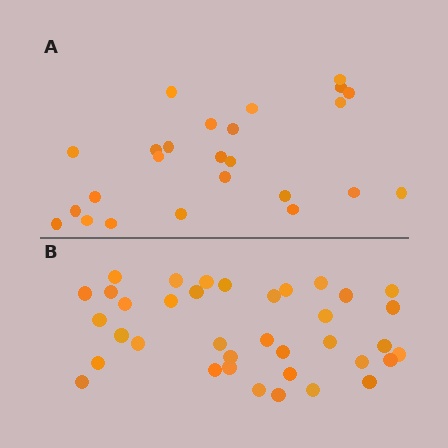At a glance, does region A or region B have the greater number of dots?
Region B (the bottom region) has more dots.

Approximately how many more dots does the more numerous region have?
Region B has roughly 12 or so more dots than region A.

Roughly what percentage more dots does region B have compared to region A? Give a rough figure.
About 50% more.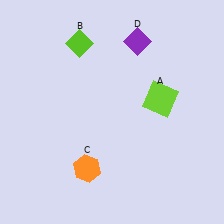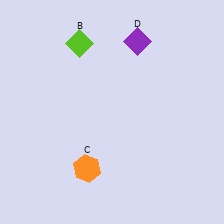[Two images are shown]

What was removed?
The lime square (A) was removed in Image 2.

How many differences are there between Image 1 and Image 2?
There is 1 difference between the two images.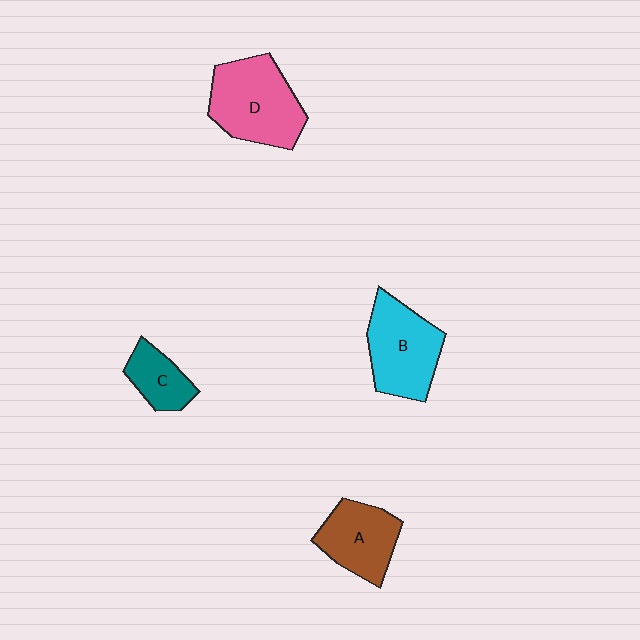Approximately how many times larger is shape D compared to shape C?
Approximately 2.1 times.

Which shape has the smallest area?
Shape C (teal).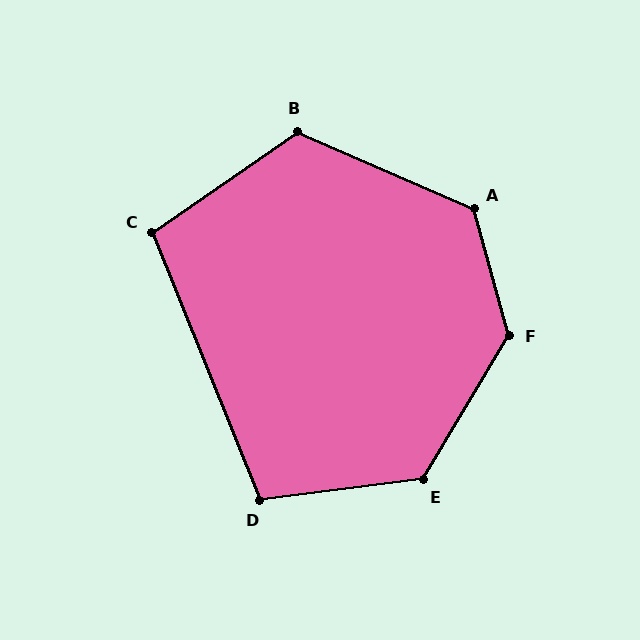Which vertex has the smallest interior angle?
C, at approximately 103 degrees.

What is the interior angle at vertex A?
Approximately 129 degrees (obtuse).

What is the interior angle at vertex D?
Approximately 105 degrees (obtuse).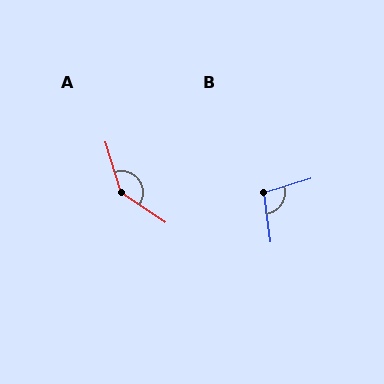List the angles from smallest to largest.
B (100°), A (141°).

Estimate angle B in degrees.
Approximately 100 degrees.